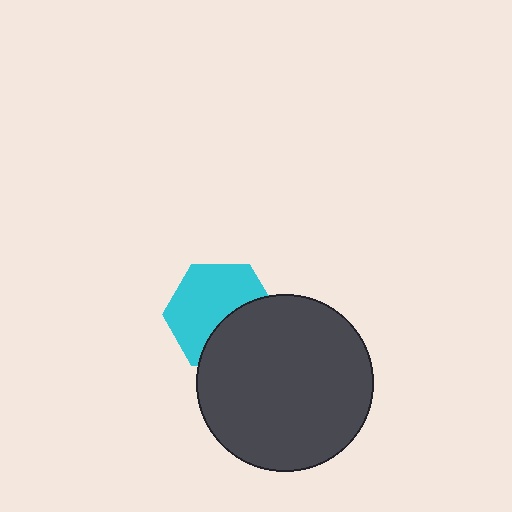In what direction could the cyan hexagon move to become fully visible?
The cyan hexagon could move toward the upper-left. That would shift it out from behind the dark gray circle entirely.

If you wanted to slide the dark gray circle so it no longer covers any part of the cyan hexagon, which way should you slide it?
Slide it toward the lower-right — that is the most direct way to separate the two shapes.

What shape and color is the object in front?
The object in front is a dark gray circle.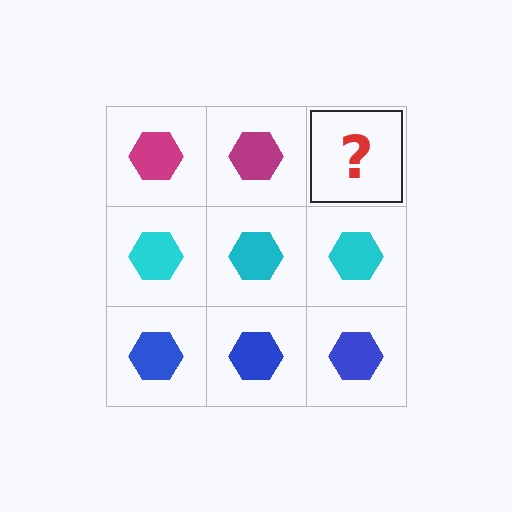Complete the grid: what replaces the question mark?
The question mark should be replaced with a magenta hexagon.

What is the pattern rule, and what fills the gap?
The rule is that each row has a consistent color. The gap should be filled with a magenta hexagon.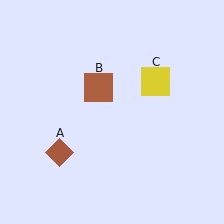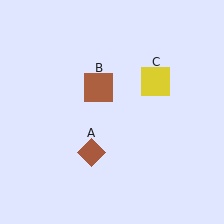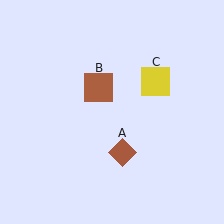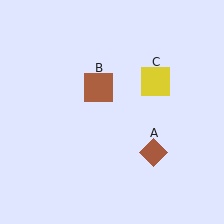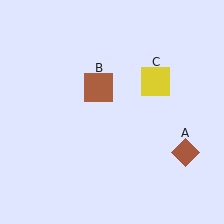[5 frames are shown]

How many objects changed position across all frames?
1 object changed position: brown diamond (object A).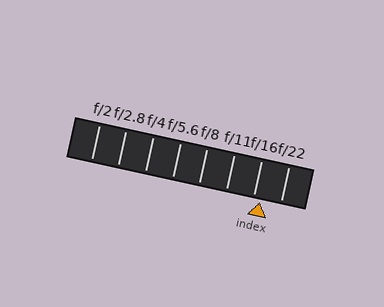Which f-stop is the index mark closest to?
The index mark is closest to f/16.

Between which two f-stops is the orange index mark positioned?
The index mark is between f/16 and f/22.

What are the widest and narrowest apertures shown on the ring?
The widest aperture shown is f/2 and the narrowest is f/22.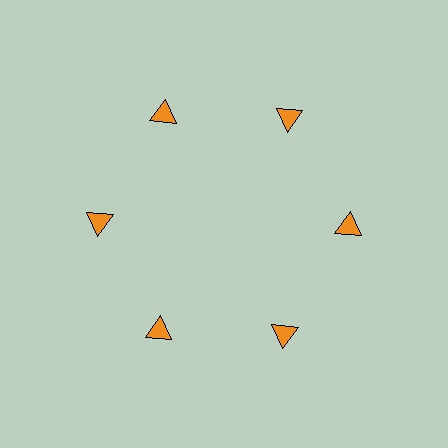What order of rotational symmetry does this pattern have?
This pattern has 6-fold rotational symmetry.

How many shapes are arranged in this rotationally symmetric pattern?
There are 6 shapes, arranged in 6 groups of 1.